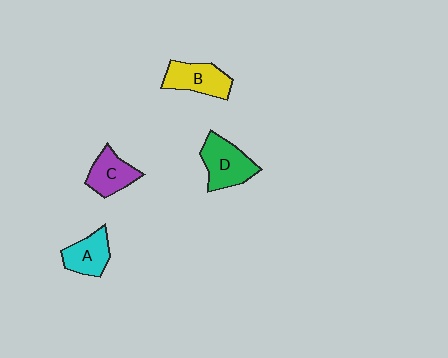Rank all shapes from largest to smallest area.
From largest to smallest: D (green), B (yellow), C (purple), A (cyan).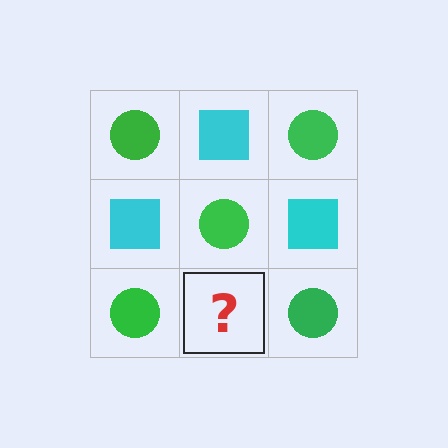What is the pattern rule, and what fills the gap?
The rule is that it alternates green circle and cyan square in a checkerboard pattern. The gap should be filled with a cyan square.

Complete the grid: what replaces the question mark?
The question mark should be replaced with a cyan square.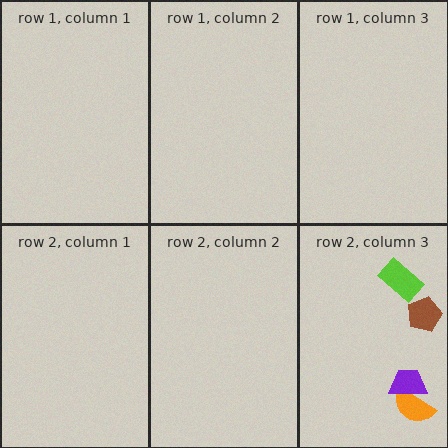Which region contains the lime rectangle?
The row 2, column 3 region.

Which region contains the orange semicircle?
The row 2, column 3 region.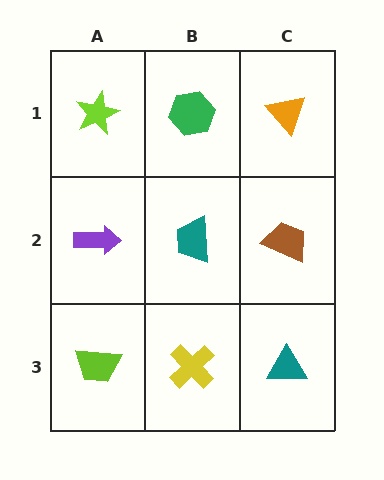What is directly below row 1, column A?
A purple arrow.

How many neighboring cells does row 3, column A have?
2.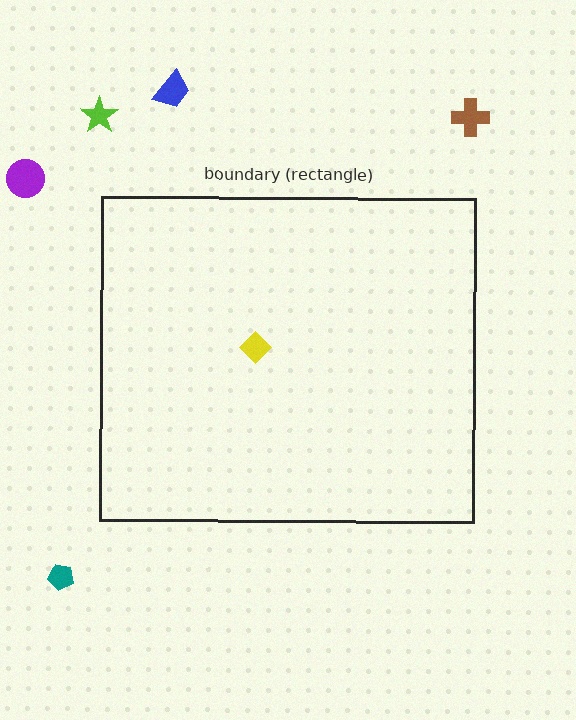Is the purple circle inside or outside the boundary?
Outside.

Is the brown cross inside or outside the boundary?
Outside.